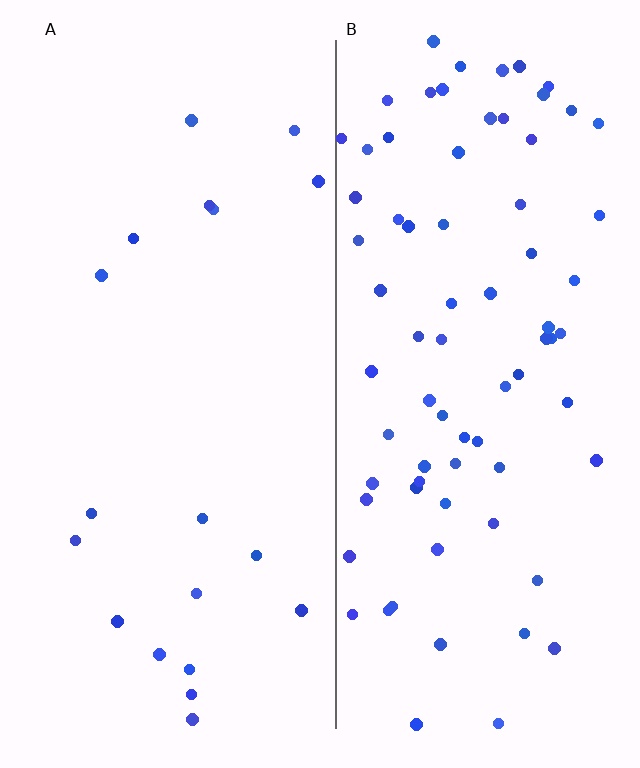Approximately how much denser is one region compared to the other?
Approximately 4.1× — region B over region A.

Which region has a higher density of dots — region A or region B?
B (the right).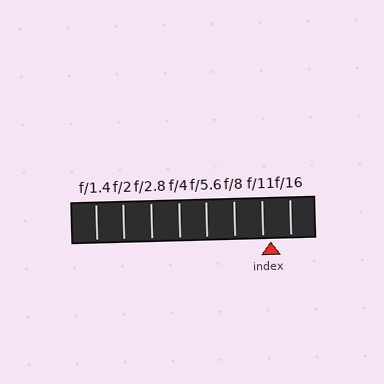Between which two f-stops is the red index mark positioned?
The index mark is between f/11 and f/16.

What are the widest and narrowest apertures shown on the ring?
The widest aperture shown is f/1.4 and the narrowest is f/16.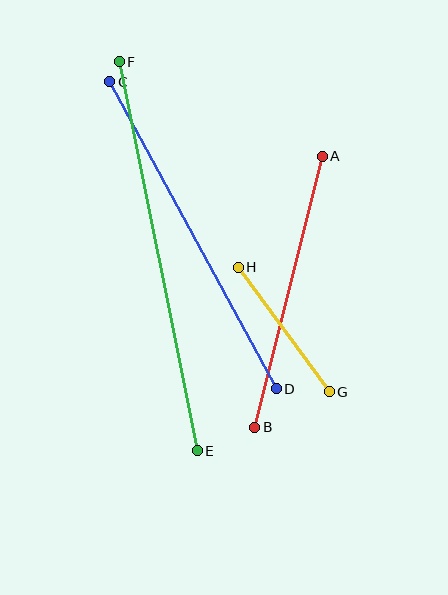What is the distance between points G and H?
The distance is approximately 154 pixels.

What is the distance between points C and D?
The distance is approximately 349 pixels.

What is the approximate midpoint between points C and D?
The midpoint is at approximately (193, 235) pixels.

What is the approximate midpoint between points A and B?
The midpoint is at approximately (289, 292) pixels.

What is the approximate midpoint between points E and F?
The midpoint is at approximately (158, 256) pixels.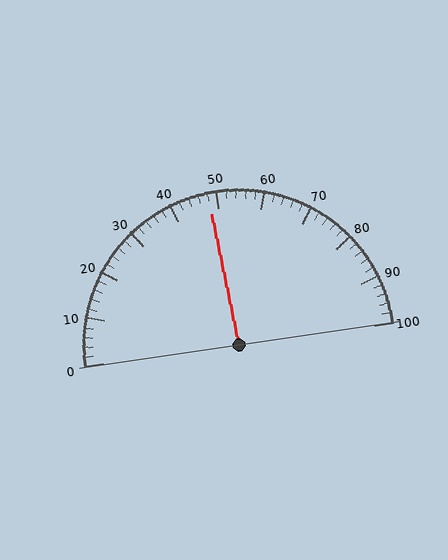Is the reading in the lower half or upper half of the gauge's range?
The reading is in the lower half of the range (0 to 100).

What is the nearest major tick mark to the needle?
The nearest major tick mark is 50.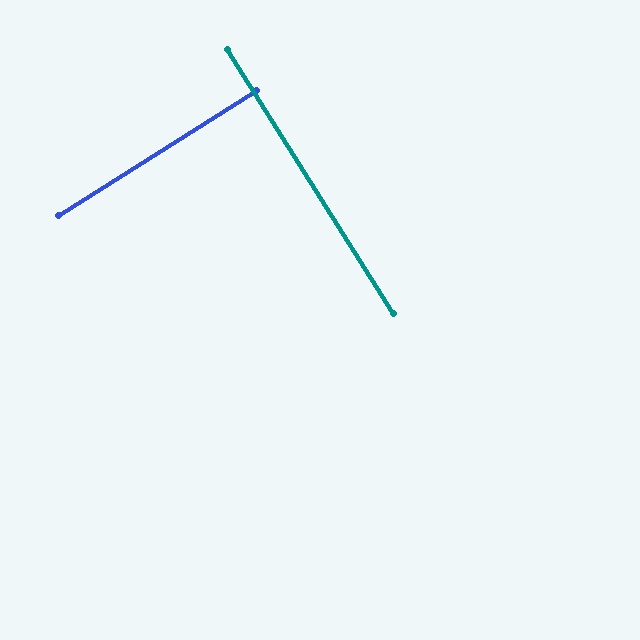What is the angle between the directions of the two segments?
Approximately 90 degrees.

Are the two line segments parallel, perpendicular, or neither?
Perpendicular — they meet at approximately 90°.